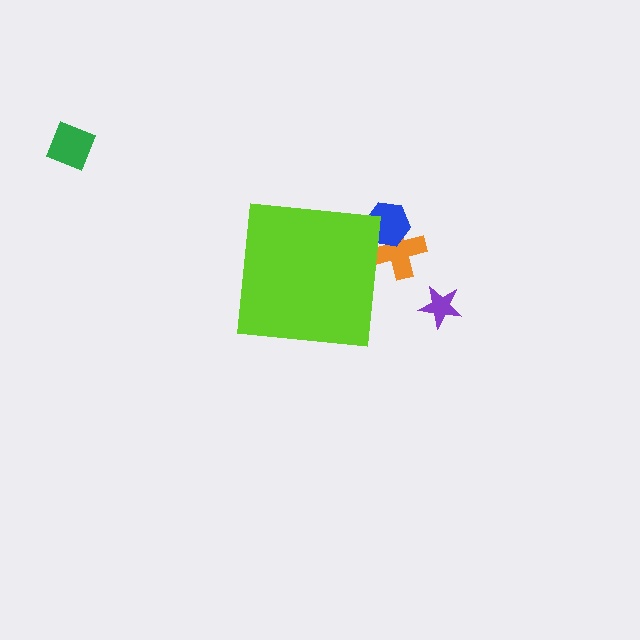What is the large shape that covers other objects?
A lime square.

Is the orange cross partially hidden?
Yes, the orange cross is partially hidden behind the lime square.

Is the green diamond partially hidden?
No, the green diamond is fully visible.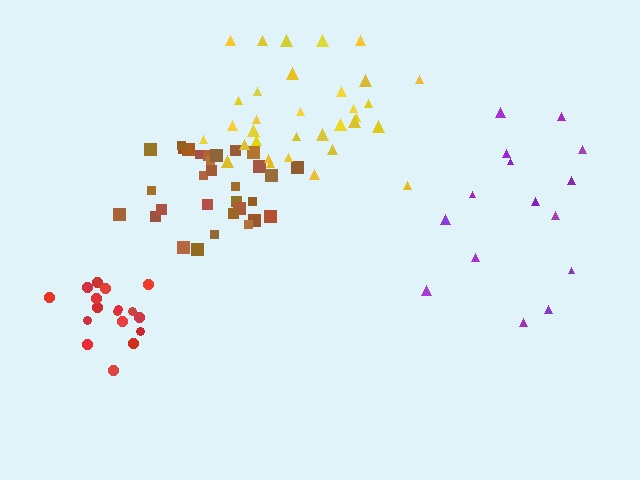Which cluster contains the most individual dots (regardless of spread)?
Yellow (33).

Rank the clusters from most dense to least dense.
red, brown, yellow, purple.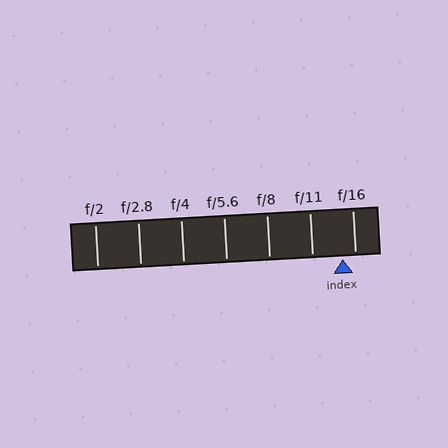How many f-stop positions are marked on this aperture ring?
There are 7 f-stop positions marked.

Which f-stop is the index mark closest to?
The index mark is closest to f/16.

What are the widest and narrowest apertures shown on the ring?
The widest aperture shown is f/2 and the narrowest is f/16.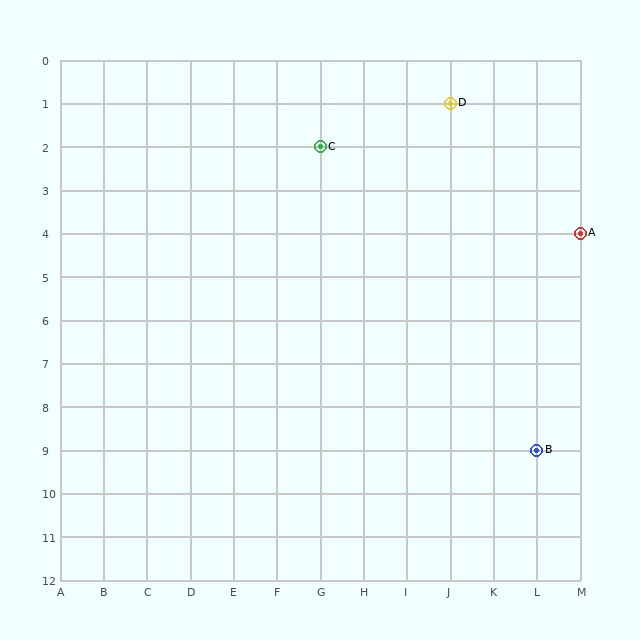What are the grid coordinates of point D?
Point D is at grid coordinates (J, 1).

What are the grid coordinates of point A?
Point A is at grid coordinates (M, 4).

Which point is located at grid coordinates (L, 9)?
Point B is at (L, 9).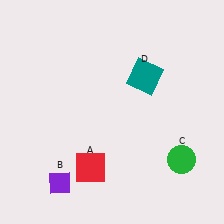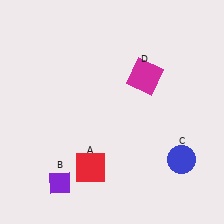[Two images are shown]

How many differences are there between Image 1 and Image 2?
There are 2 differences between the two images.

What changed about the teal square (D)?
In Image 1, D is teal. In Image 2, it changed to magenta.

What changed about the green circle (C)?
In Image 1, C is green. In Image 2, it changed to blue.